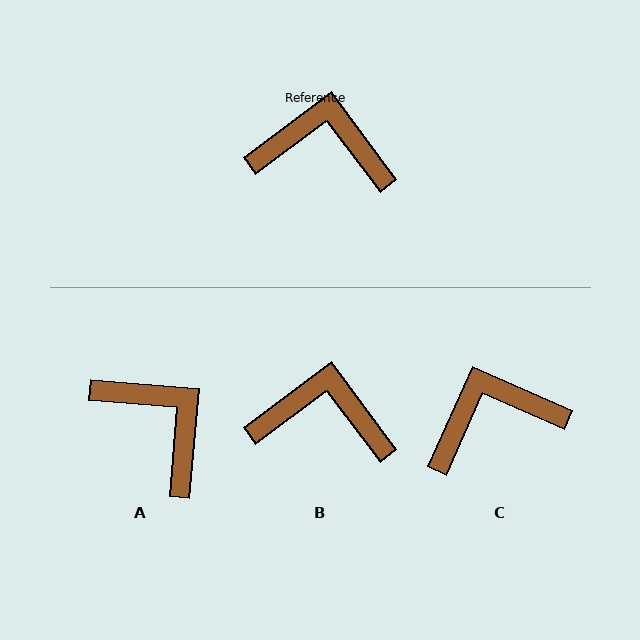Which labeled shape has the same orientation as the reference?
B.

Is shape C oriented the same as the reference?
No, it is off by about 29 degrees.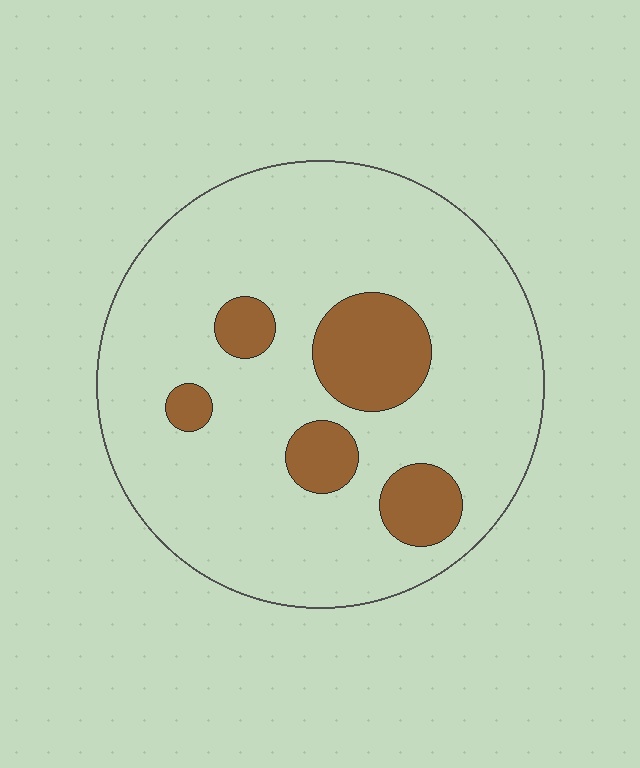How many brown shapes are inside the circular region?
5.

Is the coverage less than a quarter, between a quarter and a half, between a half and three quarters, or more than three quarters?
Less than a quarter.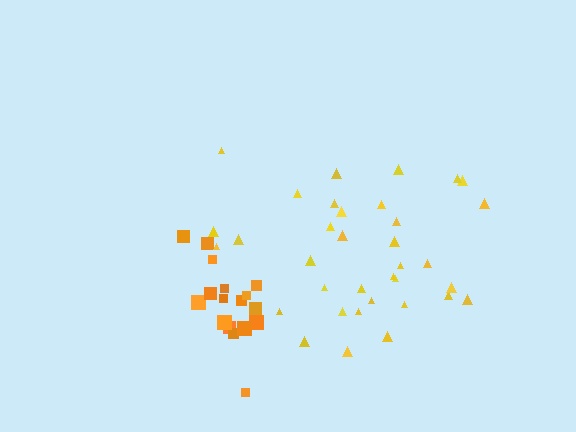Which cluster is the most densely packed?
Orange.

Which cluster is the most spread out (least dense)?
Yellow.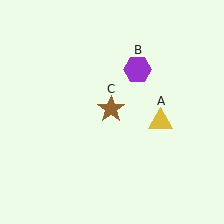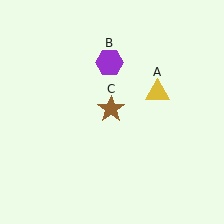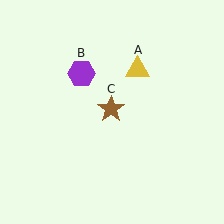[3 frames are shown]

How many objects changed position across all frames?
2 objects changed position: yellow triangle (object A), purple hexagon (object B).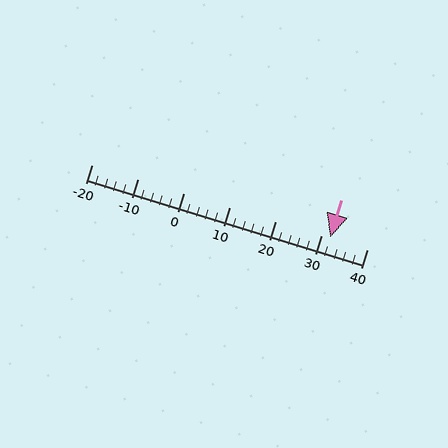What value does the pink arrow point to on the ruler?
The pink arrow points to approximately 32.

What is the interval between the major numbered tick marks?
The major tick marks are spaced 10 units apart.